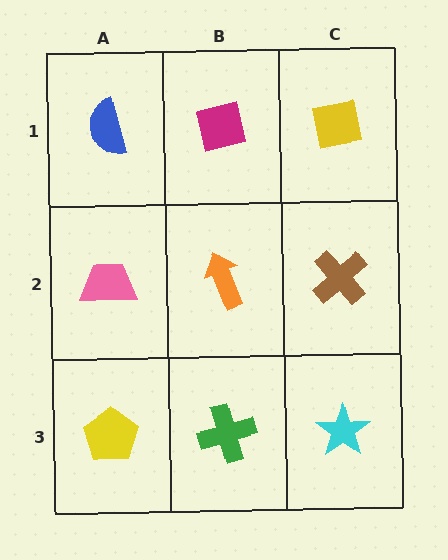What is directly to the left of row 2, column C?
An orange arrow.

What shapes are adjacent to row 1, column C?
A brown cross (row 2, column C), a magenta square (row 1, column B).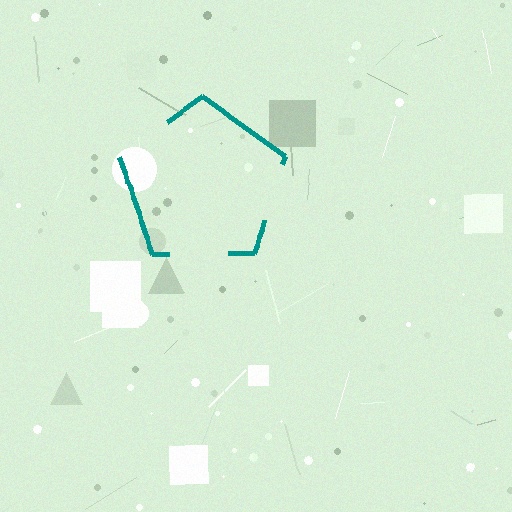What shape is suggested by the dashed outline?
The dashed outline suggests a pentagon.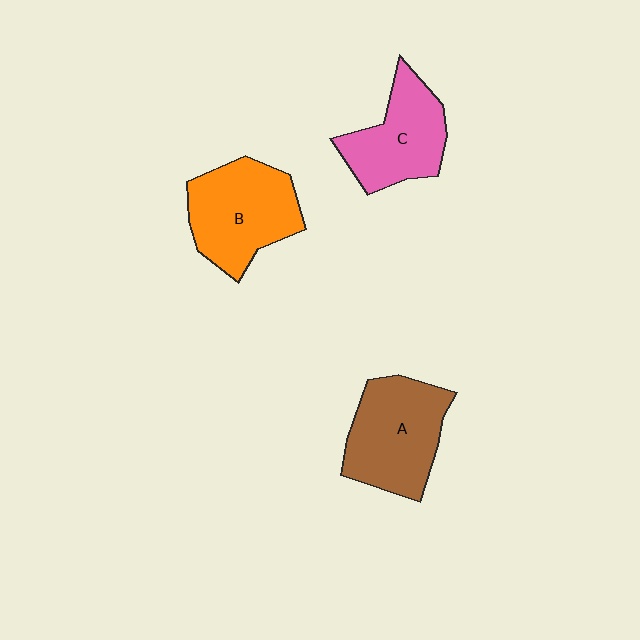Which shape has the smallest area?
Shape C (pink).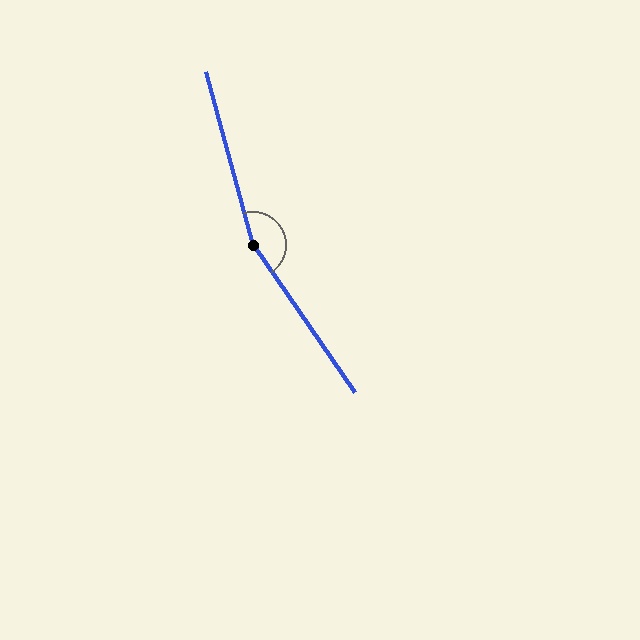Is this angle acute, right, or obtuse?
It is obtuse.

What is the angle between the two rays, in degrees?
Approximately 161 degrees.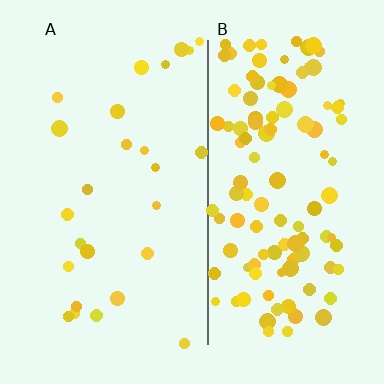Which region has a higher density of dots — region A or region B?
B (the right).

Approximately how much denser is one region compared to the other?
Approximately 4.2× — region B over region A.